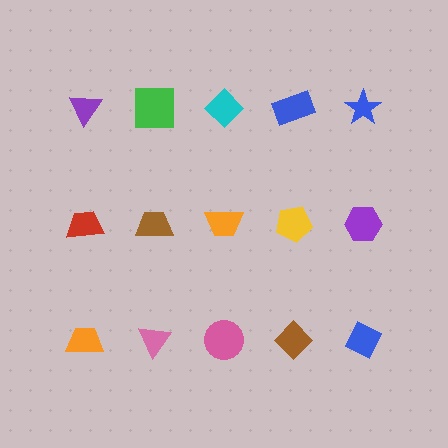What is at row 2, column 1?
A red trapezoid.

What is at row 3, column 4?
A brown diamond.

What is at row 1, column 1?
A purple triangle.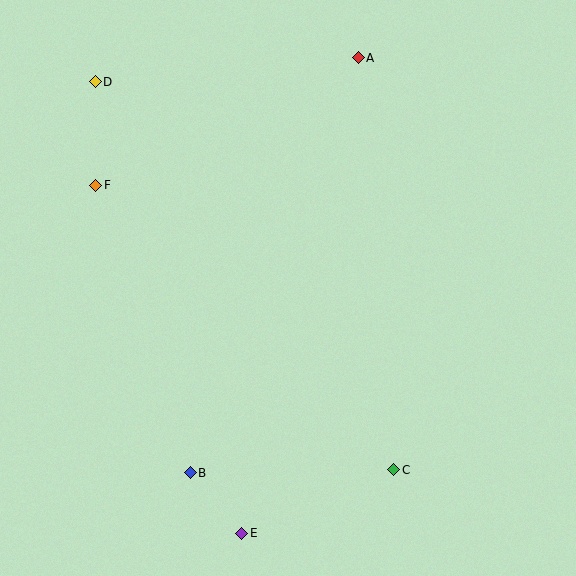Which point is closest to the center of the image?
Point B at (190, 473) is closest to the center.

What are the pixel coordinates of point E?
Point E is at (242, 533).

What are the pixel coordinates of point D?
Point D is at (95, 82).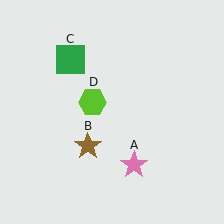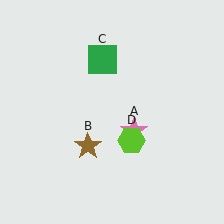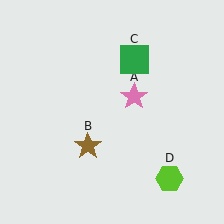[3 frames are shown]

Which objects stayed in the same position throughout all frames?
Brown star (object B) remained stationary.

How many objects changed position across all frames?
3 objects changed position: pink star (object A), green square (object C), lime hexagon (object D).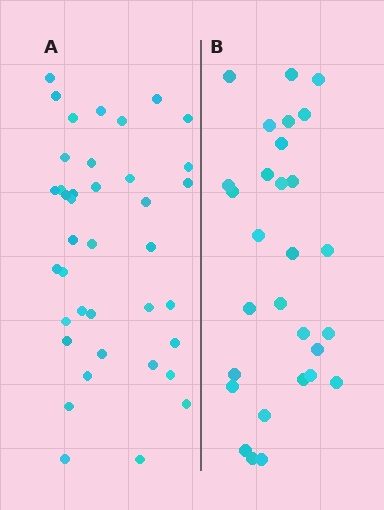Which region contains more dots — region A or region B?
Region A (the left region) has more dots.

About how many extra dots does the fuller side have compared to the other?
Region A has roughly 10 or so more dots than region B.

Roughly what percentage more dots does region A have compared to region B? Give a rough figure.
About 35% more.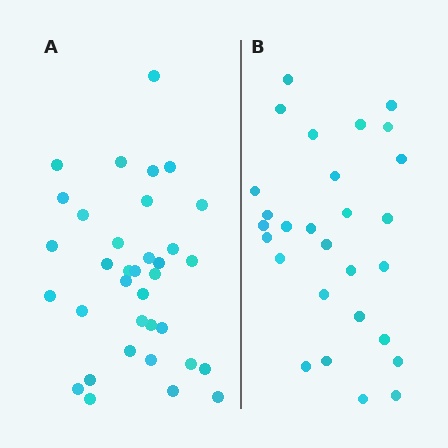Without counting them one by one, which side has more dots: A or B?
Region A (the left region) has more dots.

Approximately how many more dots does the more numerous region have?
Region A has roughly 8 or so more dots than region B.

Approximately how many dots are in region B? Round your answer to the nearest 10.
About 30 dots. (The exact count is 28, which rounds to 30.)